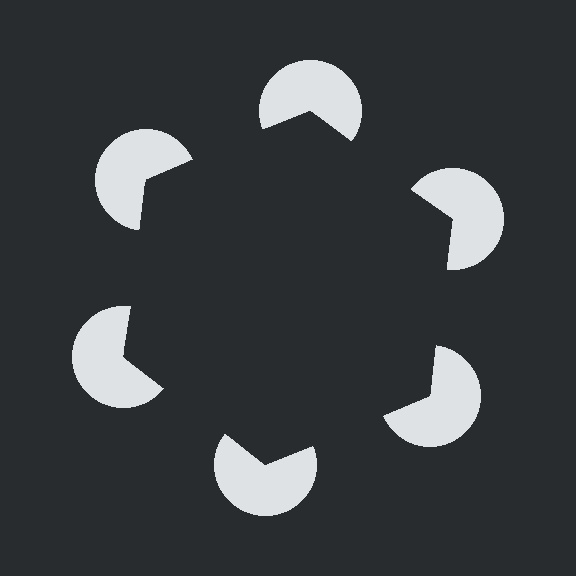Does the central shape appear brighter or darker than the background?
It typically appears slightly darker than the background, even though no actual brightness change is drawn.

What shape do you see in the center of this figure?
An illusory hexagon — its edges are inferred from the aligned wedge cuts in the pac-man discs, not physically drawn.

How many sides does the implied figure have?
6 sides.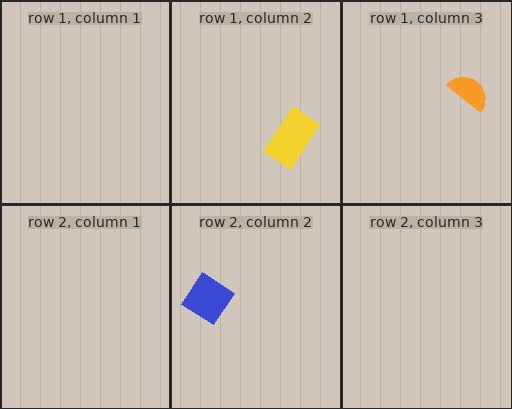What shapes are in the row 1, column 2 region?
The yellow rectangle.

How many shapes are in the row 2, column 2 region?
1.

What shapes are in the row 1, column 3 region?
The orange semicircle.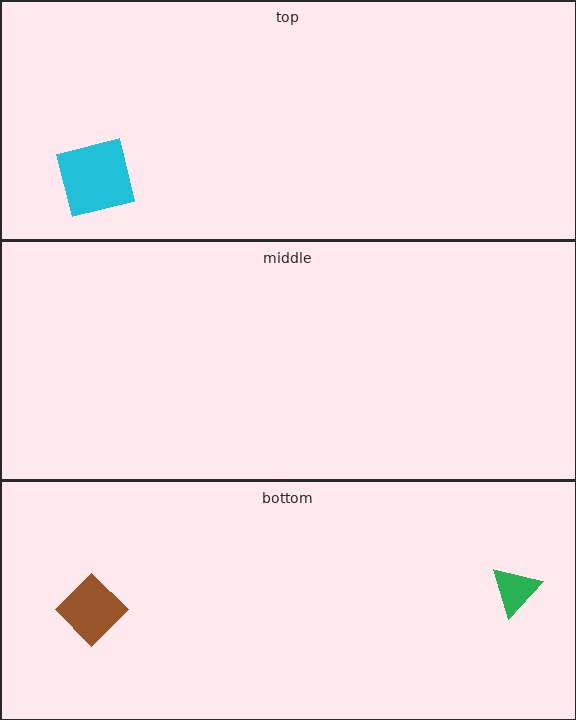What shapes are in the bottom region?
The brown diamond, the green triangle.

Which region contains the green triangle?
The bottom region.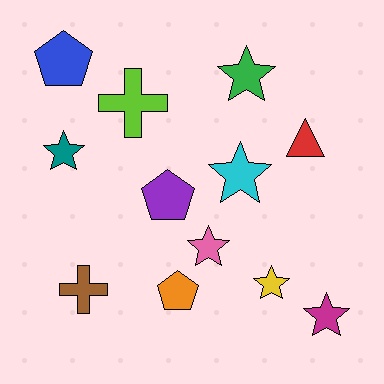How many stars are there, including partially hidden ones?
There are 6 stars.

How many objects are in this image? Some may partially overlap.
There are 12 objects.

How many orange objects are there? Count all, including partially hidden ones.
There is 1 orange object.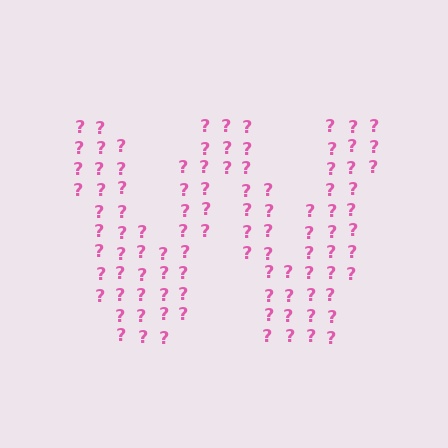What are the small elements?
The small elements are question marks.